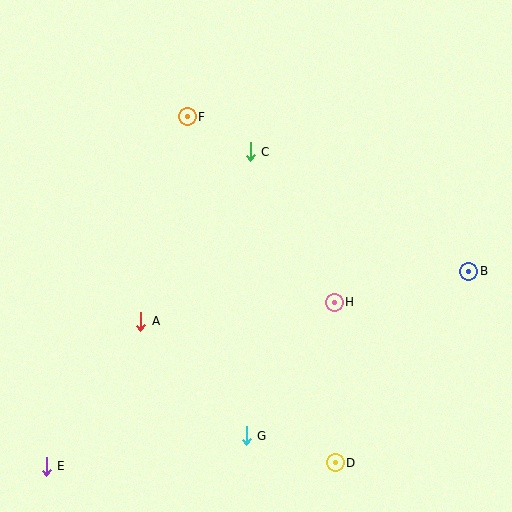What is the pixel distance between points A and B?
The distance between A and B is 332 pixels.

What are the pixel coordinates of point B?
Point B is at (469, 271).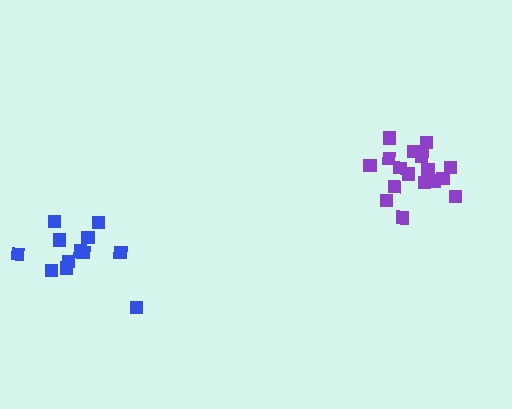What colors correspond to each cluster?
The clusters are colored: purple, blue.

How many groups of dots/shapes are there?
There are 2 groups.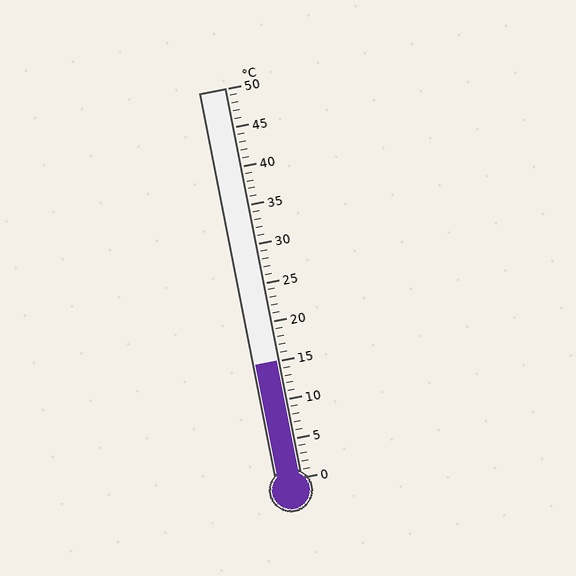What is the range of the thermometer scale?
The thermometer scale ranges from 0°C to 50°C.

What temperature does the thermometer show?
The thermometer shows approximately 15°C.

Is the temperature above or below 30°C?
The temperature is below 30°C.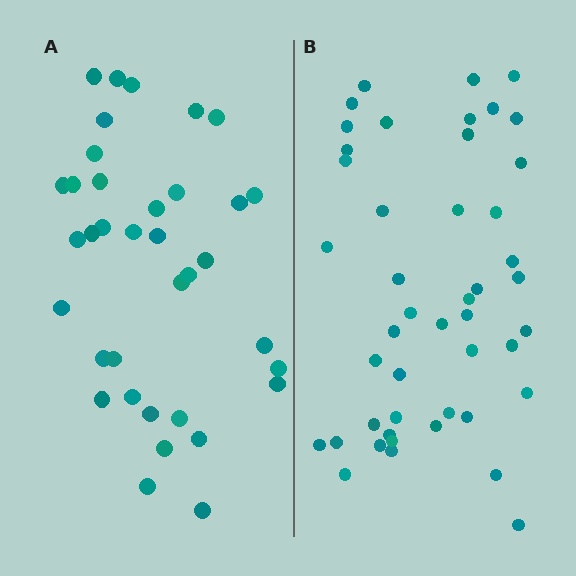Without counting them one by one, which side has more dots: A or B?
Region B (the right region) has more dots.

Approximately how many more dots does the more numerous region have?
Region B has roughly 10 or so more dots than region A.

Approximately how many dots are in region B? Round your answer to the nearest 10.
About 50 dots. (The exact count is 46, which rounds to 50.)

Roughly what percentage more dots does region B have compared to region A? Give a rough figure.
About 30% more.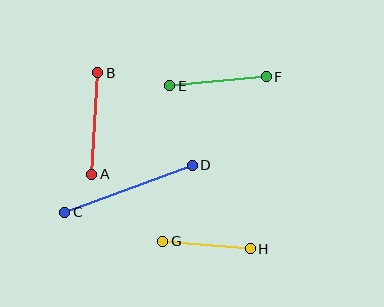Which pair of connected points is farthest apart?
Points C and D are farthest apart.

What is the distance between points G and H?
The distance is approximately 88 pixels.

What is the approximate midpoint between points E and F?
The midpoint is at approximately (218, 81) pixels.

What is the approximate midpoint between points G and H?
The midpoint is at approximately (207, 245) pixels.